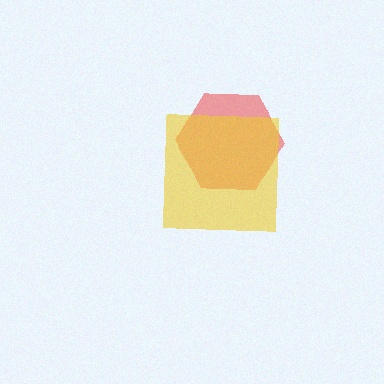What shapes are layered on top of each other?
The layered shapes are: a red hexagon, a yellow square.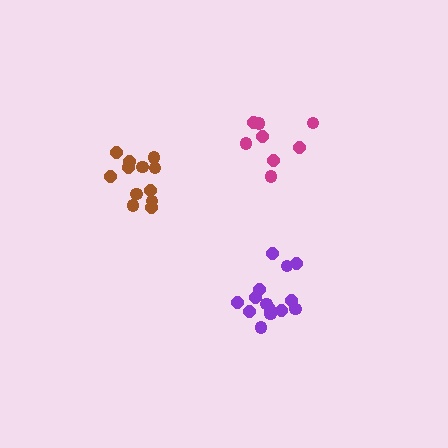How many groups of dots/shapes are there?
There are 3 groups.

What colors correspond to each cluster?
The clusters are colored: purple, brown, magenta.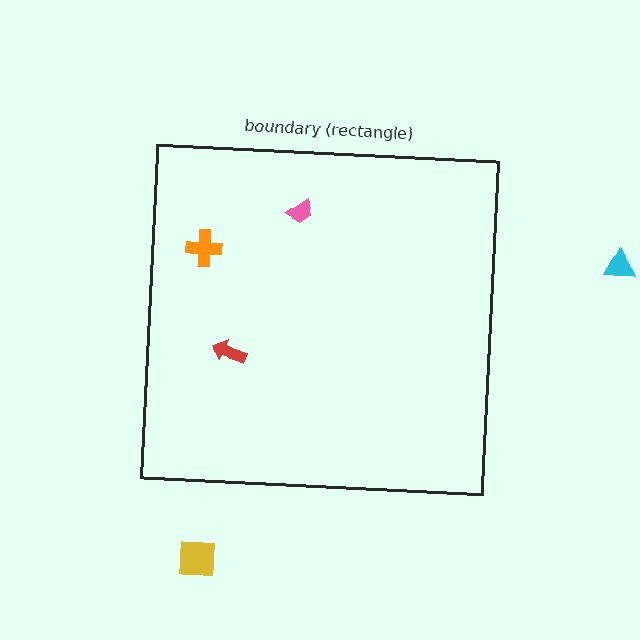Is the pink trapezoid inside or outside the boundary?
Inside.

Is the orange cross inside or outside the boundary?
Inside.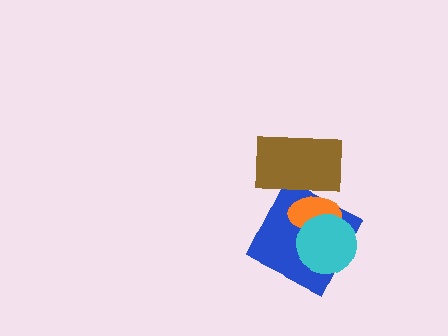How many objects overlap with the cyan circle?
2 objects overlap with the cyan circle.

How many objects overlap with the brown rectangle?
2 objects overlap with the brown rectangle.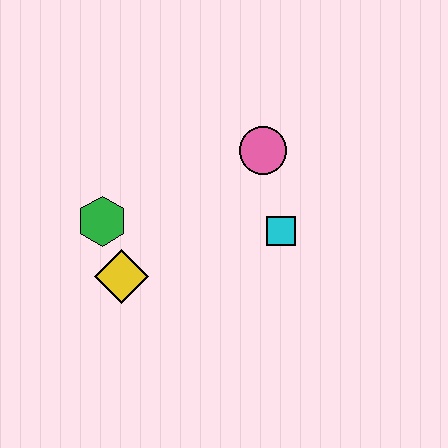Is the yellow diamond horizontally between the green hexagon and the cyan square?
Yes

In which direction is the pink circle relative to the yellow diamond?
The pink circle is to the right of the yellow diamond.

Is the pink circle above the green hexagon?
Yes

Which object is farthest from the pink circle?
The yellow diamond is farthest from the pink circle.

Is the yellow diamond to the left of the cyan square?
Yes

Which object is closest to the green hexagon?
The yellow diamond is closest to the green hexagon.